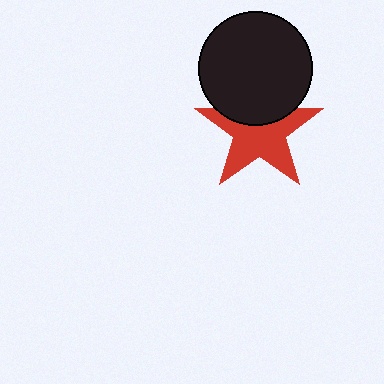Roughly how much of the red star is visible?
Most of it is visible (roughly 67%).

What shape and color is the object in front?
The object in front is a black circle.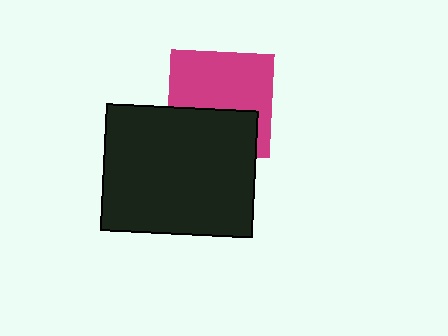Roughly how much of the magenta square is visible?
About half of it is visible (roughly 62%).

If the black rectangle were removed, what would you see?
You would see the complete magenta square.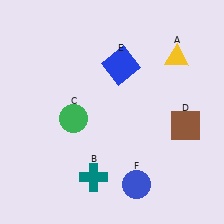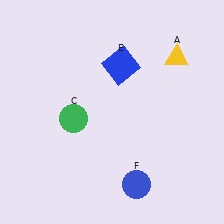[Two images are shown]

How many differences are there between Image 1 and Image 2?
There are 2 differences between the two images.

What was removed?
The teal cross (B), the brown square (D) were removed in Image 2.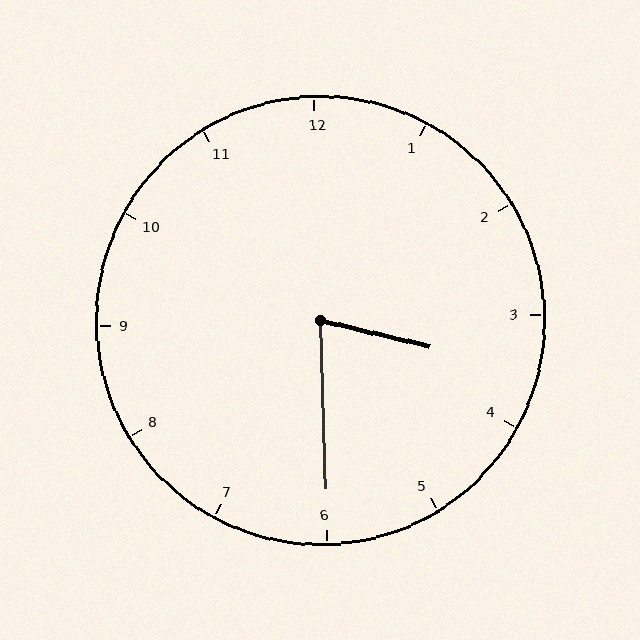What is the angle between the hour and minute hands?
Approximately 75 degrees.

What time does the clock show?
3:30.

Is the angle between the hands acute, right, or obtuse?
It is acute.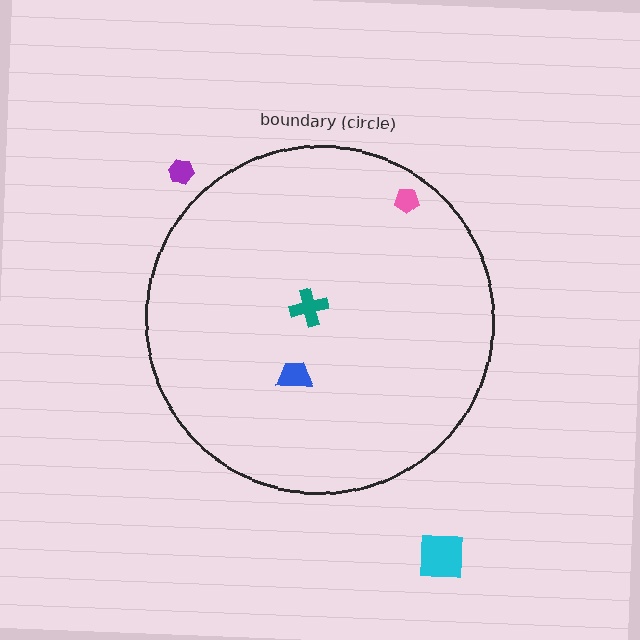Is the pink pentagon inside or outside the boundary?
Inside.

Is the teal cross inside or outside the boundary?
Inside.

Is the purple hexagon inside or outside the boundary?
Outside.